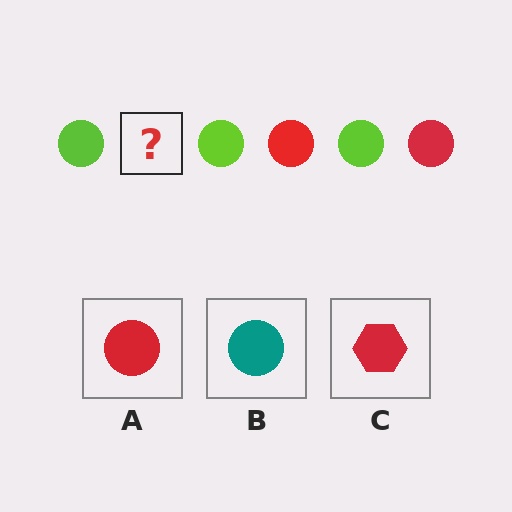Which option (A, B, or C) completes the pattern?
A.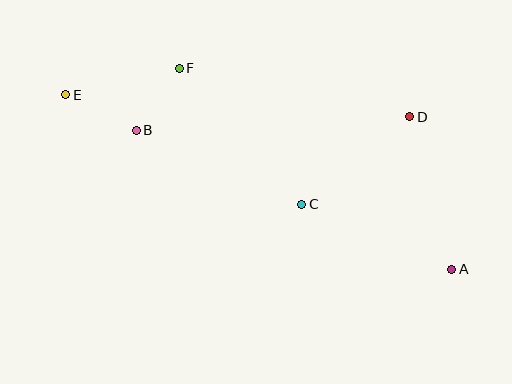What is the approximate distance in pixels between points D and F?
The distance between D and F is approximately 236 pixels.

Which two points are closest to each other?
Points B and F are closest to each other.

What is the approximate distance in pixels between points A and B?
The distance between A and B is approximately 345 pixels.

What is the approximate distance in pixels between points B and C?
The distance between B and C is approximately 181 pixels.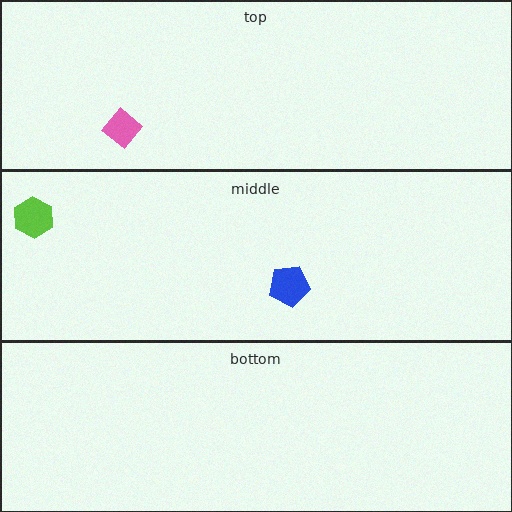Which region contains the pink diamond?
The top region.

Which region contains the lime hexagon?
The middle region.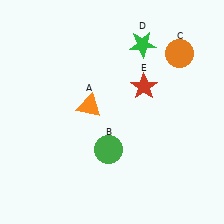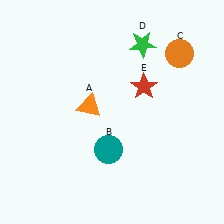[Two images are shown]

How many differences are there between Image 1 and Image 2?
There is 1 difference between the two images.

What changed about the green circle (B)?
In Image 1, B is green. In Image 2, it changed to teal.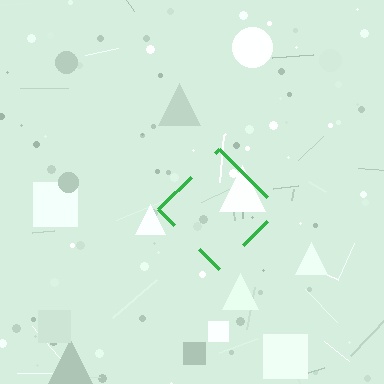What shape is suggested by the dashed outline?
The dashed outline suggests a diamond.